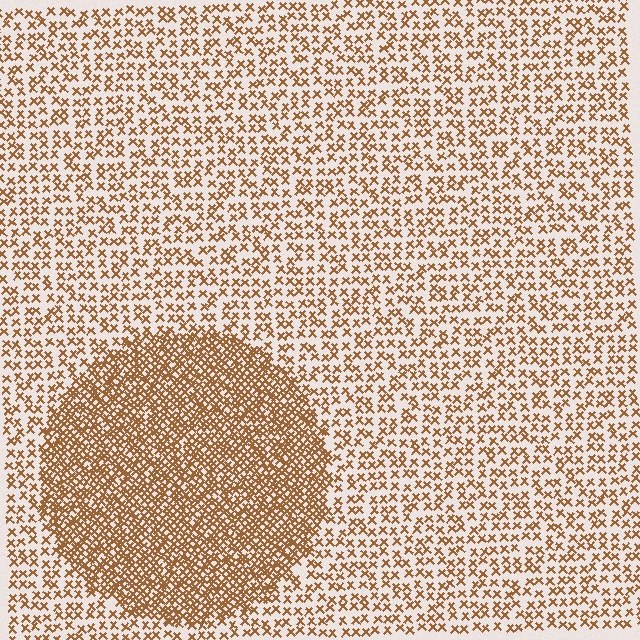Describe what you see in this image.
The image contains small brown elements arranged at two different densities. A circle-shaped region is visible where the elements are more densely packed than the surrounding area.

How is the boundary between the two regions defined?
The boundary is defined by a change in element density (approximately 2.4x ratio). All elements are the same color, size, and shape.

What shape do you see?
I see a circle.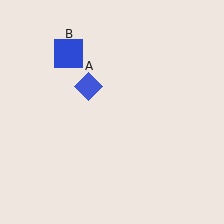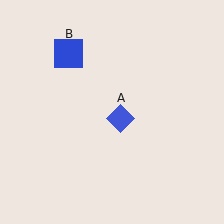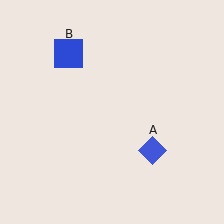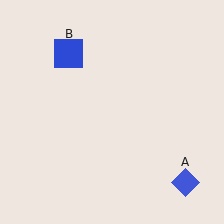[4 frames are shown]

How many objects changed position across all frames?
1 object changed position: blue diamond (object A).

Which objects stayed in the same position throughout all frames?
Blue square (object B) remained stationary.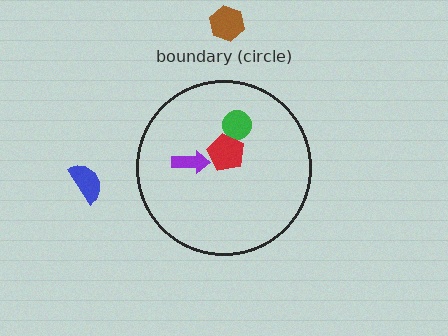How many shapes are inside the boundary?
3 inside, 2 outside.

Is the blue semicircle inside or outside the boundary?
Outside.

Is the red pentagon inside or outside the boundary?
Inside.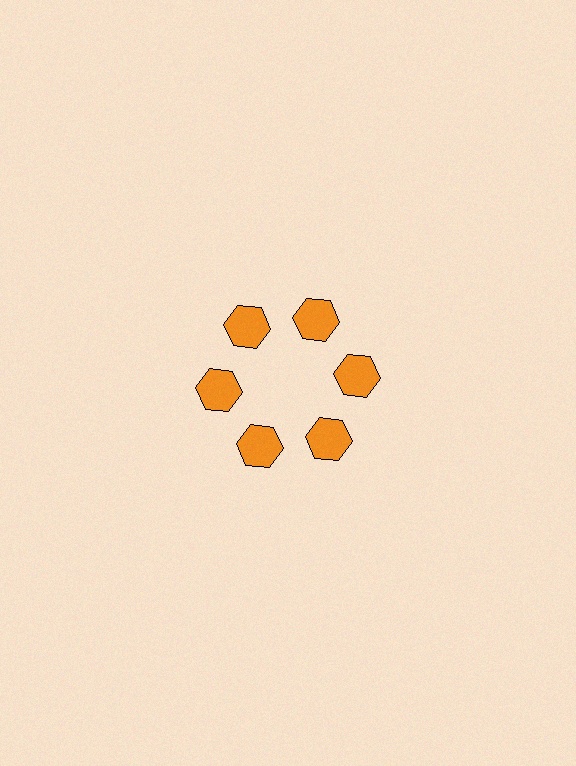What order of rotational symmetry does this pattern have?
This pattern has 6-fold rotational symmetry.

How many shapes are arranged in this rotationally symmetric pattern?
There are 6 shapes, arranged in 6 groups of 1.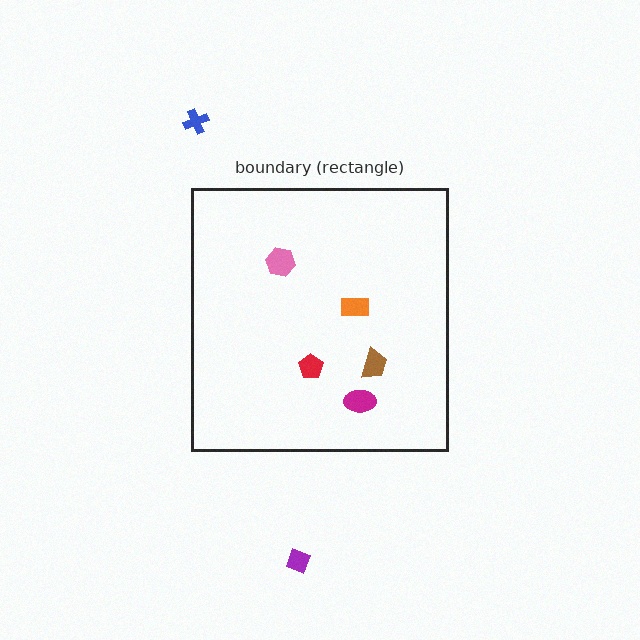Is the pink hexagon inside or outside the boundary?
Inside.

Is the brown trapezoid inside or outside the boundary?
Inside.